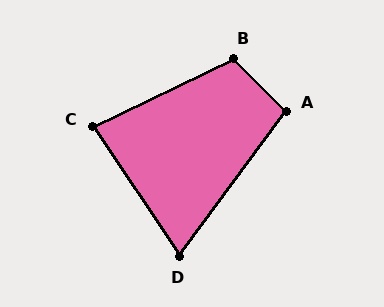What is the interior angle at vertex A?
Approximately 98 degrees (obtuse).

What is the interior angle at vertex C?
Approximately 82 degrees (acute).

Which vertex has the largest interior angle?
B, at approximately 110 degrees.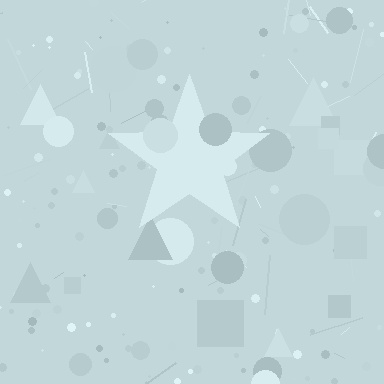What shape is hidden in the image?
A star is hidden in the image.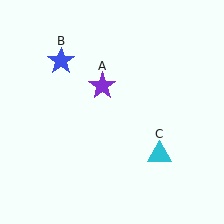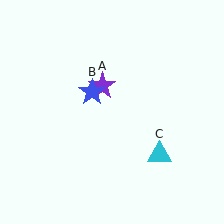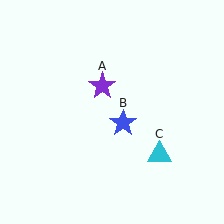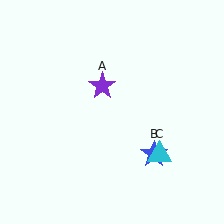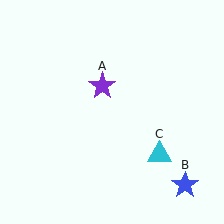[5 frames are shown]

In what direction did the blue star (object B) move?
The blue star (object B) moved down and to the right.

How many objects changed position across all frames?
1 object changed position: blue star (object B).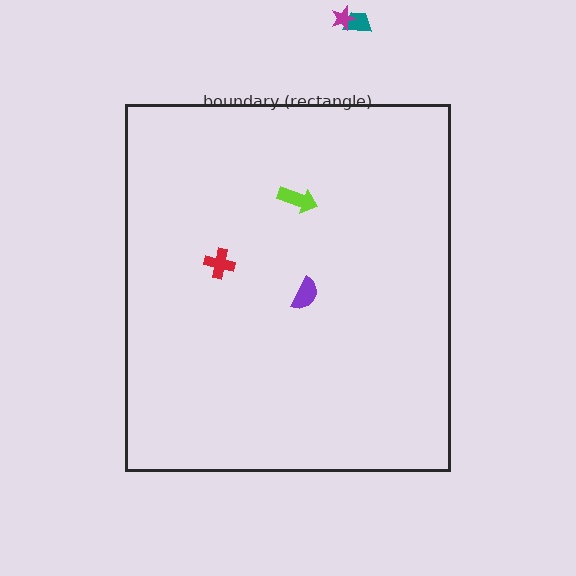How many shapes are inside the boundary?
3 inside, 2 outside.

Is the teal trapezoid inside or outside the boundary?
Outside.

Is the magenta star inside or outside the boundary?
Outside.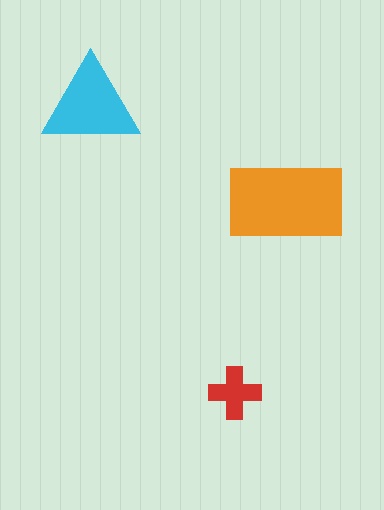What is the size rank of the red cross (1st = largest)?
3rd.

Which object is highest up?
The cyan triangle is topmost.